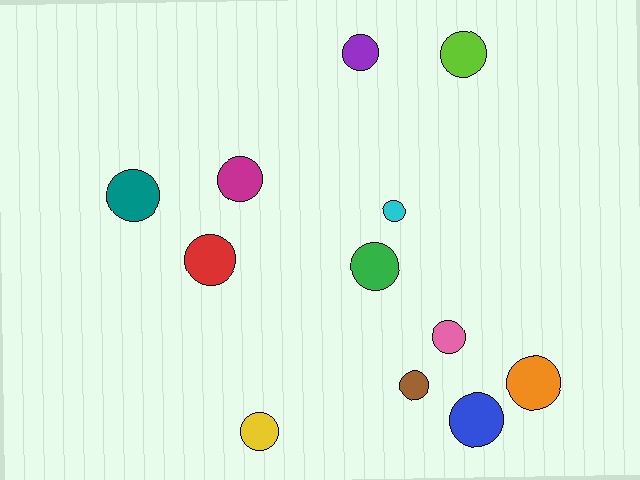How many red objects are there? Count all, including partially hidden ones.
There is 1 red object.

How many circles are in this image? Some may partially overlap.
There are 12 circles.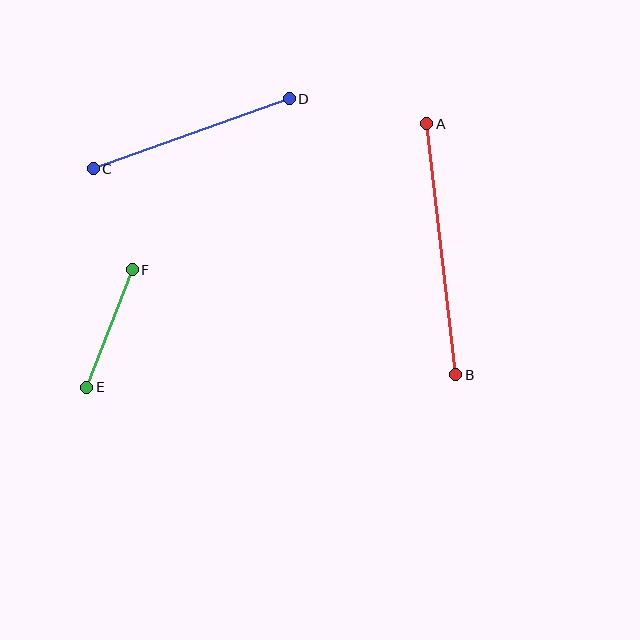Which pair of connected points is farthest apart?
Points A and B are farthest apart.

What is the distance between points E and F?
The distance is approximately 126 pixels.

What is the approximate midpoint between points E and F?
The midpoint is at approximately (110, 329) pixels.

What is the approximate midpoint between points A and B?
The midpoint is at approximately (441, 249) pixels.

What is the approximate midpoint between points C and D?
The midpoint is at approximately (191, 134) pixels.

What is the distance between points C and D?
The distance is approximately 209 pixels.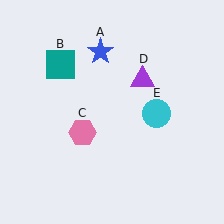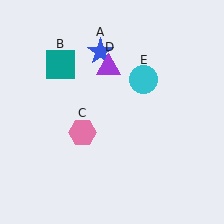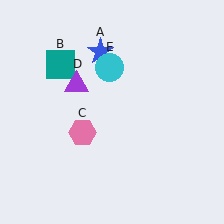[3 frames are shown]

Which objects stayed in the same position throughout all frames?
Blue star (object A) and teal square (object B) and pink hexagon (object C) remained stationary.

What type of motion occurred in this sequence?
The purple triangle (object D), cyan circle (object E) rotated counterclockwise around the center of the scene.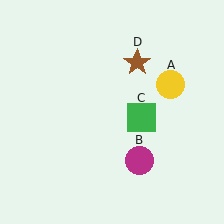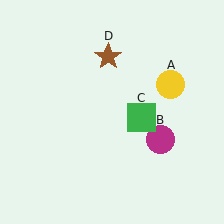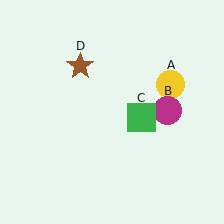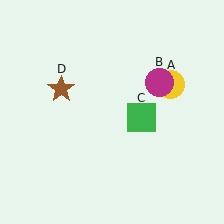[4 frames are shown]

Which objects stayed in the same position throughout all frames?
Yellow circle (object A) and green square (object C) remained stationary.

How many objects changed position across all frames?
2 objects changed position: magenta circle (object B), brown star (object D).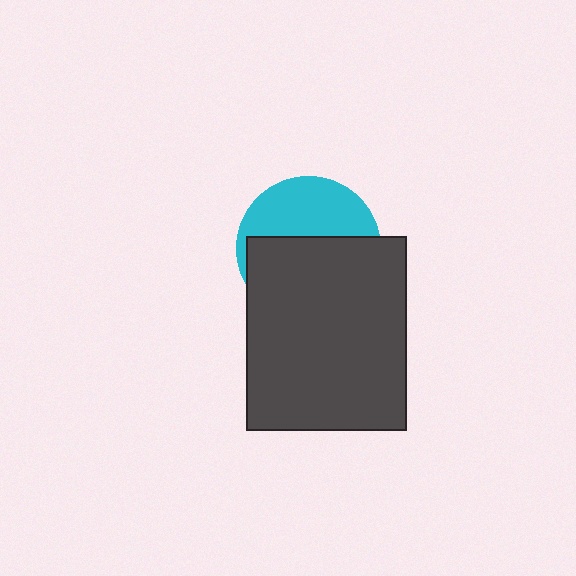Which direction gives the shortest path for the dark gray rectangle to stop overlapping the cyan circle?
Moving down gives the shortest separation.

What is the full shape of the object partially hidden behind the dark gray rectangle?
The partially hidden object is a cyan circle.